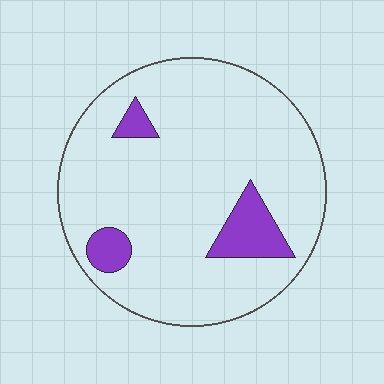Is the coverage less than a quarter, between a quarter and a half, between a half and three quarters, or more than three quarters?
Less than a quarter.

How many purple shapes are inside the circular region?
3.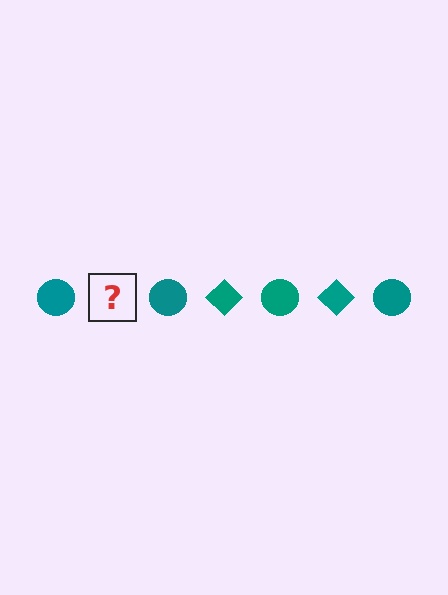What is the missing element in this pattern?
The missing element is a teal diamond.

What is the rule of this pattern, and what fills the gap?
The rule is that the pattern cycles through circle, diamond shapes in teal. The gap should be filled with a teal diamond.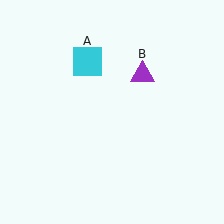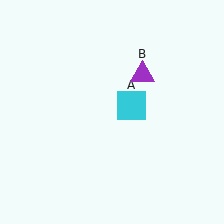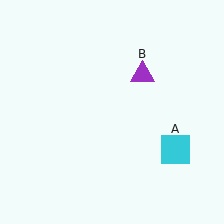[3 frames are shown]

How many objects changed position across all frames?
1 object changed position: cyan square (object A).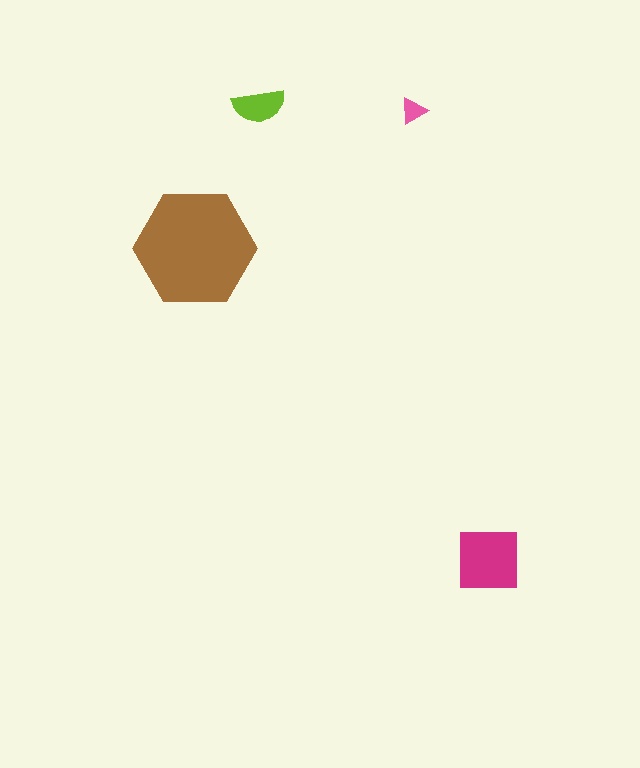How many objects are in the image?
There are 4 objects in the image.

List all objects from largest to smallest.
The brown hexagon, the magenta square, the lime semicircle, the pink triangle.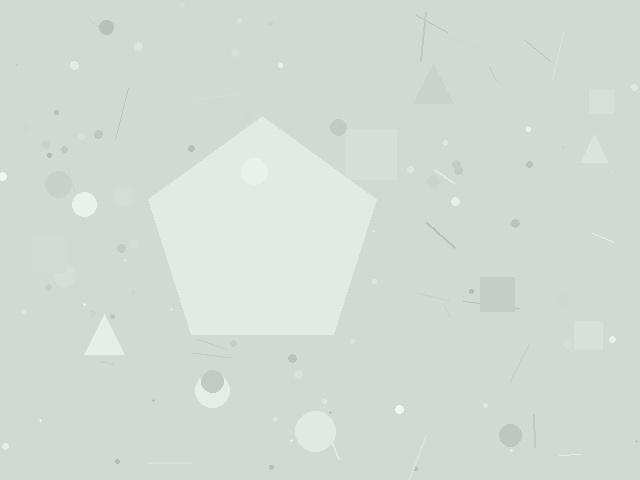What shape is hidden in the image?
A pentagon is hidden in the image.